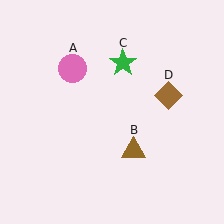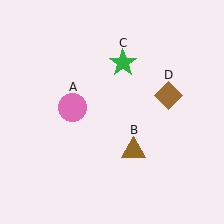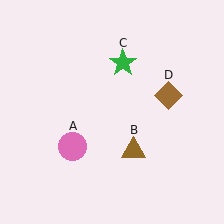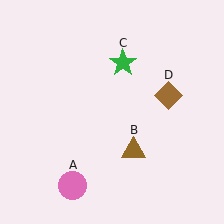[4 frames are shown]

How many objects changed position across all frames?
1 object changed position: pink circle (object A).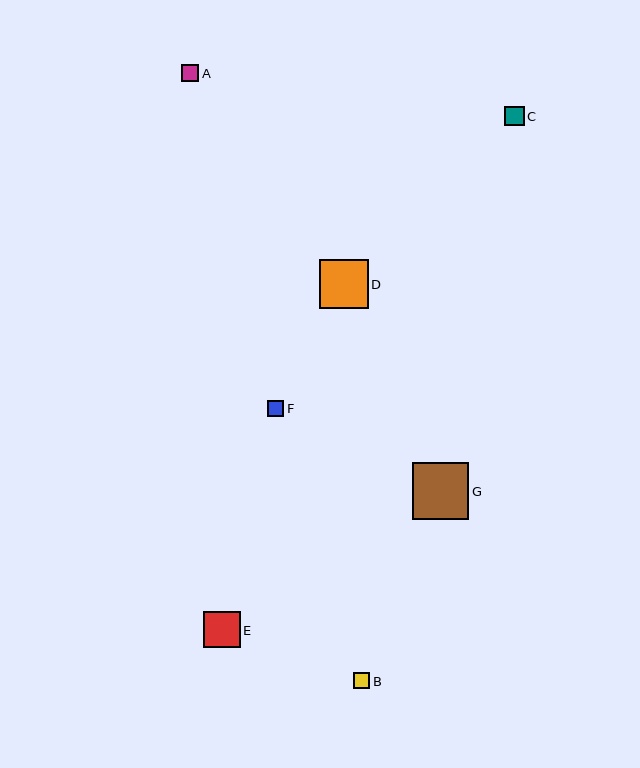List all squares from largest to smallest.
From largest to smallest: G, D, E, C, A, B, F.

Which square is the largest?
Square G is the largest with a size of approximately 57 pixels.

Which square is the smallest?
Square F is the smallest with a size of approximately 16 pixels.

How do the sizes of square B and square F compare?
Square B and square F are approximately the same size.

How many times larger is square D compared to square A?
Square D is approximately 2.9 times the size of square A.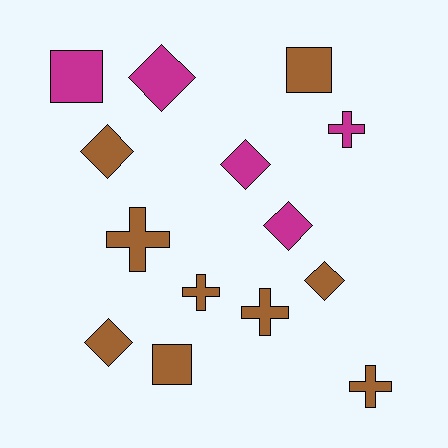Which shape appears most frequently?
Diamond, with 6 objects.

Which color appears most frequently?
Brown, with 9 objects.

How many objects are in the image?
There are 14 objects.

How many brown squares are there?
There are 2 brown squares.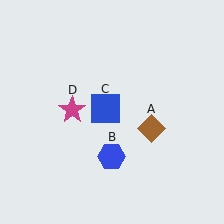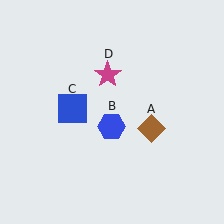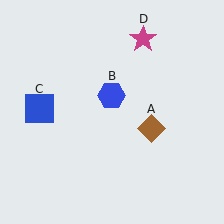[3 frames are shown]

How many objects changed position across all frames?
3 objects changed position: blue hexagon (object B), blue square (object C), magenta star (object D).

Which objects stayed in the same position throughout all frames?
Brown diamond (object A) remained stationary.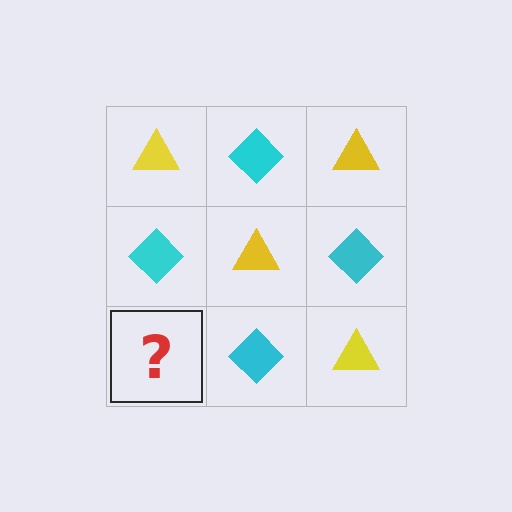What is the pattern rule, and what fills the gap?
The rule is that it alternates yellow triangle and cyan diamond in a checkerboard pattern. The gap should be filled with a yellow triangle.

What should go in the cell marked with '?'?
The missing cell should contain a yellow triangle.